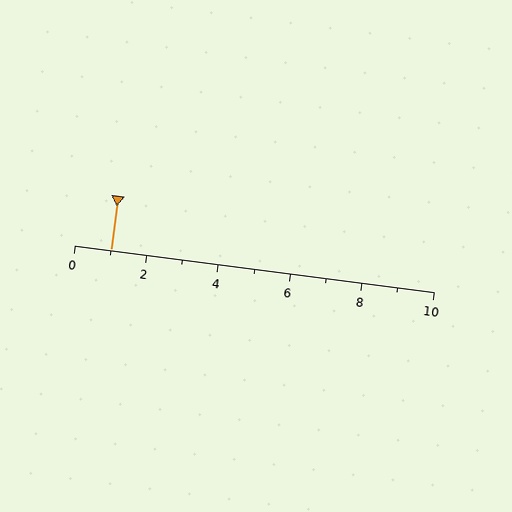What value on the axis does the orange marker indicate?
The marker indicates approximately 1.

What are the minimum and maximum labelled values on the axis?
The axis runs from 0 to 10.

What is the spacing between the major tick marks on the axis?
The major ticks are spaced 2 apart.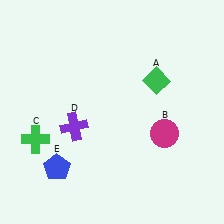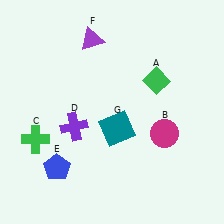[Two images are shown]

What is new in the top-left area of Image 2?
A purple triangle (F) was added in the top-left area of Image 2.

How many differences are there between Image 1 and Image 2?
There are 2 differences between the two images.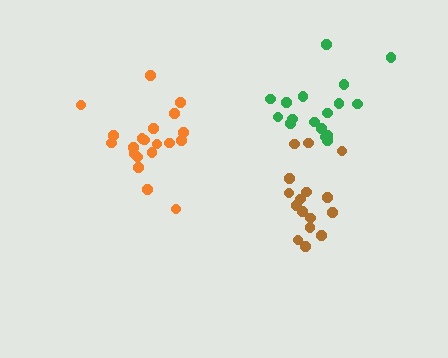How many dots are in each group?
Group 1: 17 dots, Group 2: 16 dots, Group 3: 20 dots (53 total).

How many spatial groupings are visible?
There are 3 spatial groupings.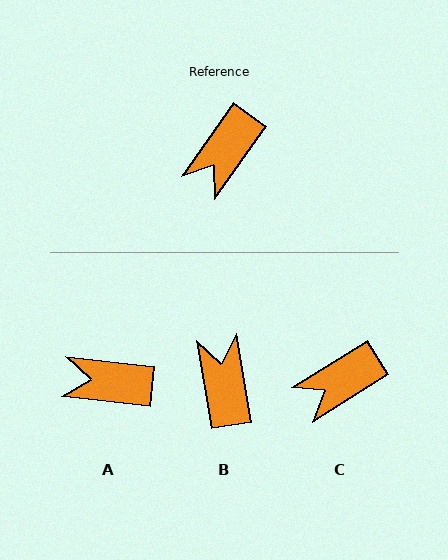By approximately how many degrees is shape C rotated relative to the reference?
Approximately 23 degrees clockwise.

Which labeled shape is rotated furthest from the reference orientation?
B, about 136 degrees away.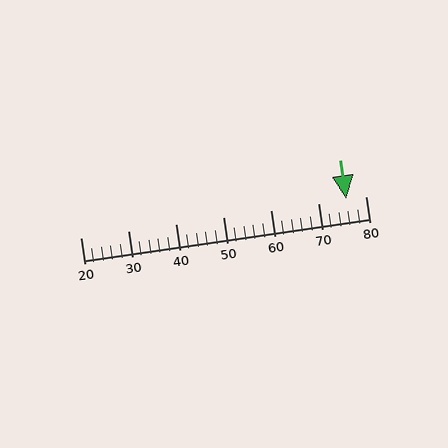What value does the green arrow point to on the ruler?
The green arrow points to approximately 76.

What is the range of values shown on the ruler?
The ruler shows values from 20 to 80.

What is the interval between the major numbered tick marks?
The major tick marks are spaced 10 units apart.